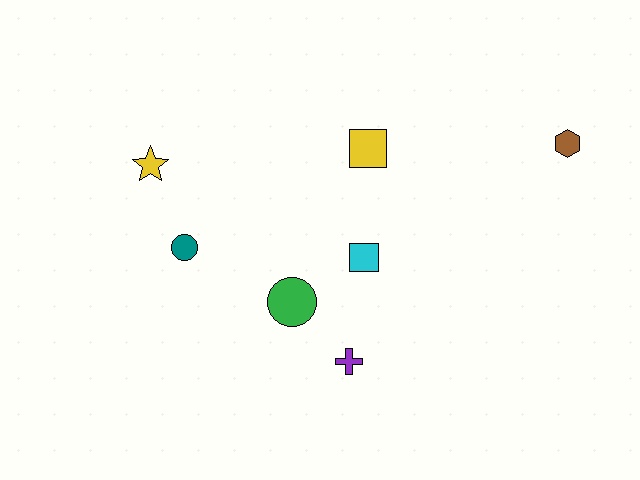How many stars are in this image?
There is 1 star.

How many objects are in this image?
There are 7 objects.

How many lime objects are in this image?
There are no lime objects.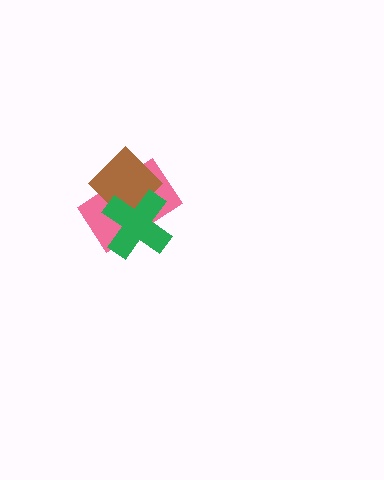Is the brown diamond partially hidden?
Yes, it is partially covered by another shape.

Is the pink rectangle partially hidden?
Yes, it is partially covered by another shape.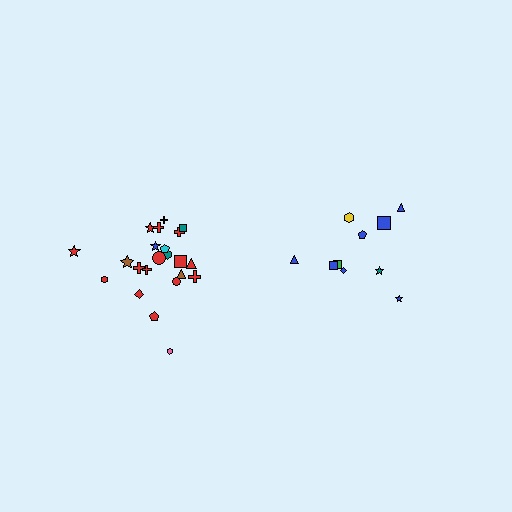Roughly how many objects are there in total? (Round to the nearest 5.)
Roughly 30 objects in total.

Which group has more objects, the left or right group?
The left group.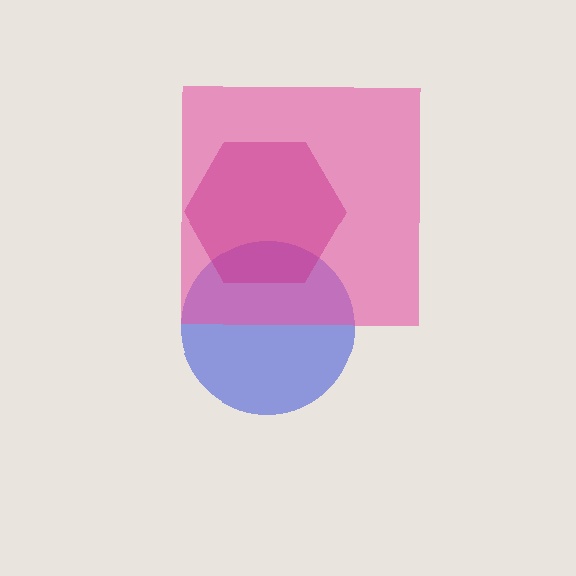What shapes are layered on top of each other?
The layered shapes are: a blue circle, a pink square, a magenta hexagon.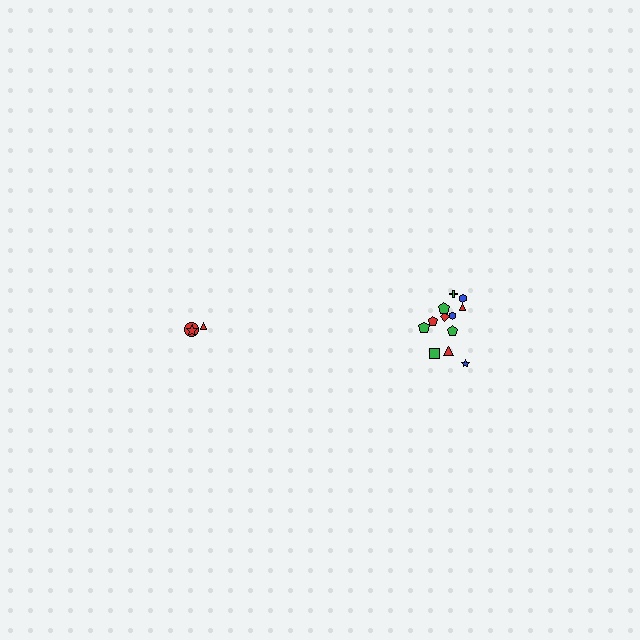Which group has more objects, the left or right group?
The right group.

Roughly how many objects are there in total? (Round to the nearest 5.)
Roughly 15 objects in total.